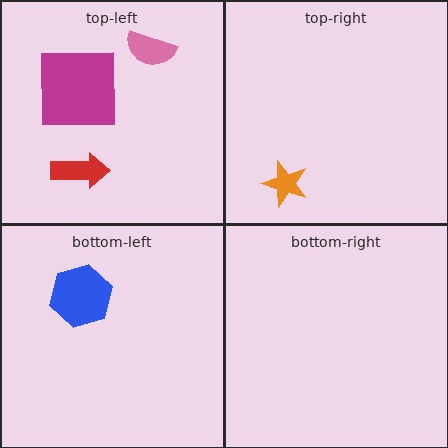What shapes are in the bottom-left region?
The blue hexagon.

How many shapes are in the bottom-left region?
1.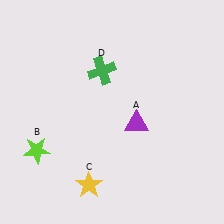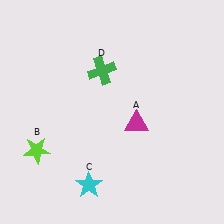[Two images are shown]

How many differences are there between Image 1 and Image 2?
There are 2 differences between the two images.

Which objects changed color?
A changed from purple to magenta. C changed from yellow to cyan.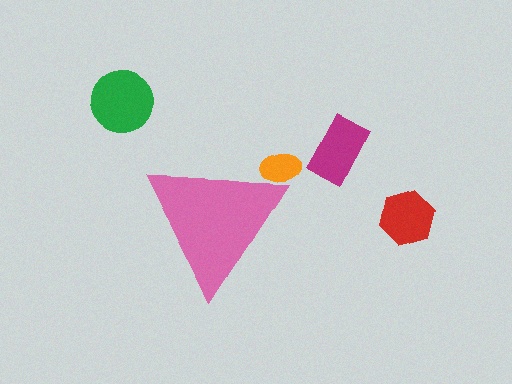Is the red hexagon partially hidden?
No, the red hexagon is fully visible.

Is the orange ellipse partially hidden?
Yes, the orange ellipse is partially hidden behind the pink triangle.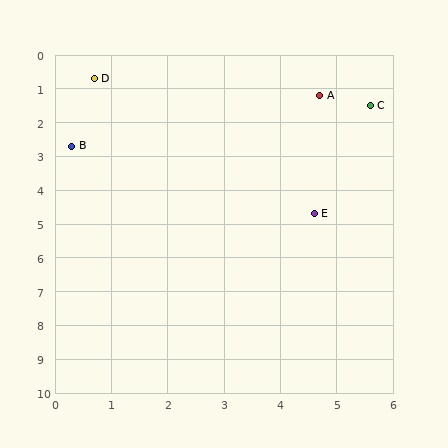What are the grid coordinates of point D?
Point D is at approximately (0.7, 0.7).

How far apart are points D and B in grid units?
Points D and B are about 2.0 grid units apart.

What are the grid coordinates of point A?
Point A is at approximately (4.7, 1.2).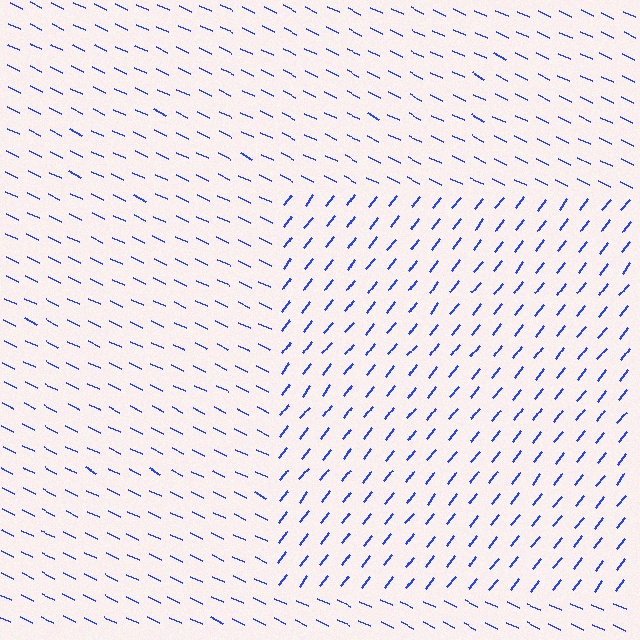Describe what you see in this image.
The image is filled with small blue line segments. A rectangle region in the image has lines oriented differently from the surrounding lines, creating a visible texture boundary.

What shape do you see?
I see a rectangle.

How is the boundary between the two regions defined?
The boundary is defined purely by a change in line orientation (approximately 78 degrees difference). All lines are the same color and thickness.